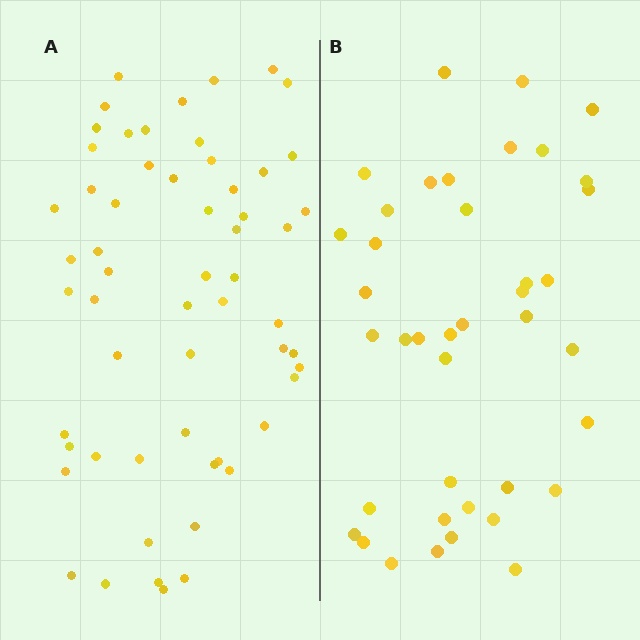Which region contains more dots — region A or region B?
Region A (the left region) has more dots.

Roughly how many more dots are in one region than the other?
Region A has approximately 20 more dots than region B.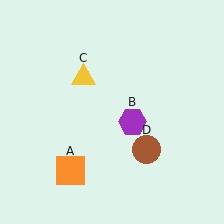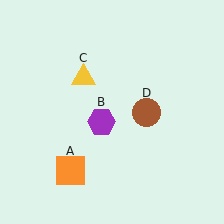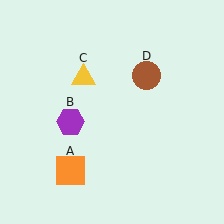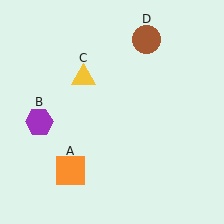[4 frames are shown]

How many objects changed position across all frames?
2 objects changed position: purple hexagon (object B), brown circle (object D).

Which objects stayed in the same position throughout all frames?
Orange square (object A) and yellow triangle (object C) remained stationary.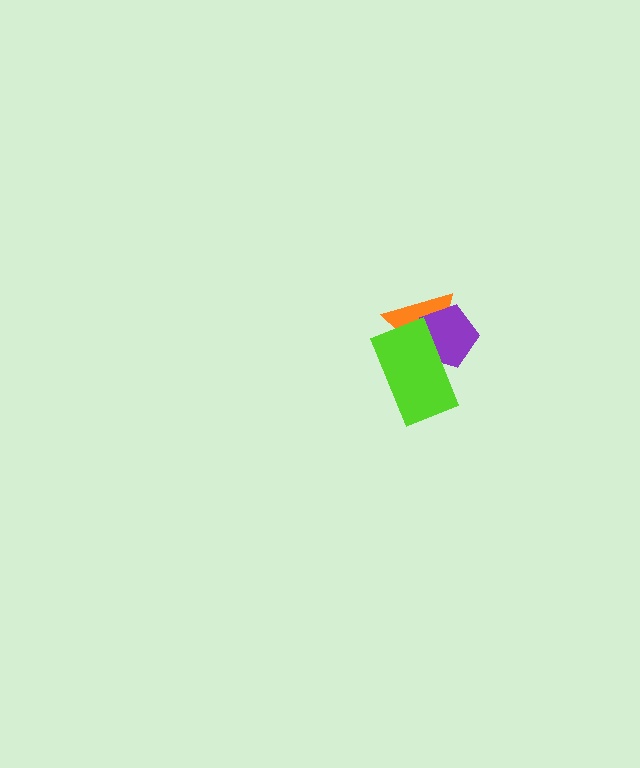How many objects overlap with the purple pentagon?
2 objects overlap with the purple pentagon.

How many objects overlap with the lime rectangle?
2 objects overlap with the lime rectangle.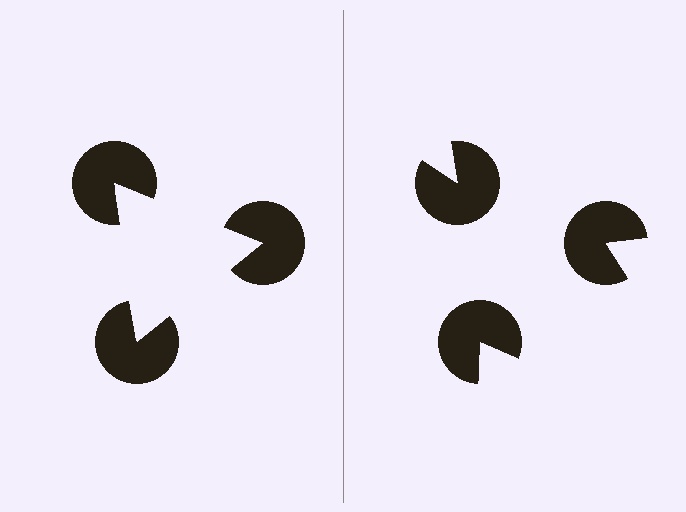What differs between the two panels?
The pac-man discs are positioned identically on both sides; only the wedge orientations differ. On the left they align to a triangle; on the right they are misaligned.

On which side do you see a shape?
An illusory triangle appears on the left side. On the right side the wedge cuts are rotated, so no coherent shape forms.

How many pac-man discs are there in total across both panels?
6 — 3 on each side.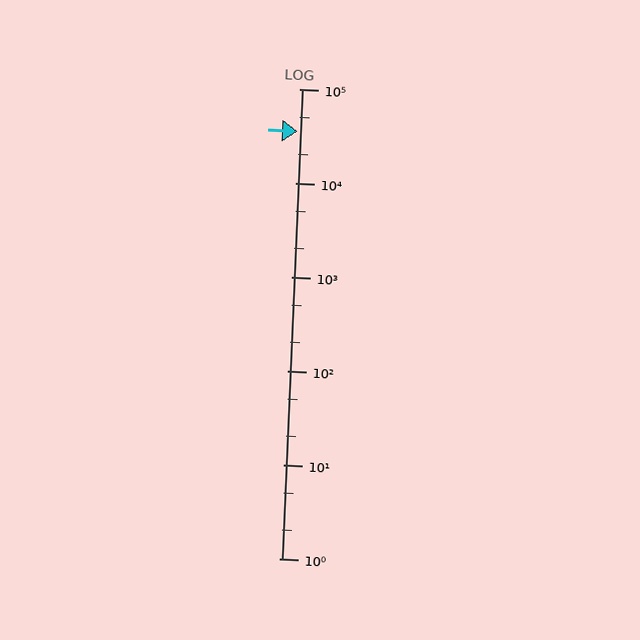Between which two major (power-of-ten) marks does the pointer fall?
The pointer is between 10000 and 100000.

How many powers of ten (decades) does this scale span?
The scale spans 5 decades, from 1 to 100000.